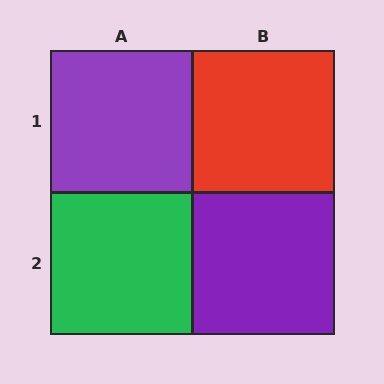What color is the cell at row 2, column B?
Purple.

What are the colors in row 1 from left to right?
Purple, red.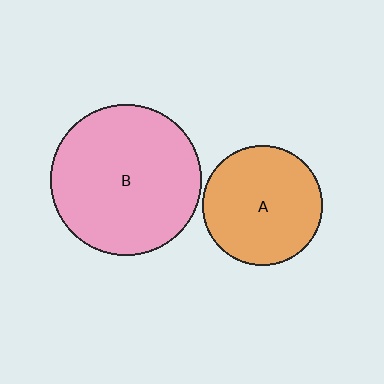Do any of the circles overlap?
No, none of the circles overlap.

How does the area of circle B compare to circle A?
Approximately 1.6 times.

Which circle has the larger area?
Circle B (pink).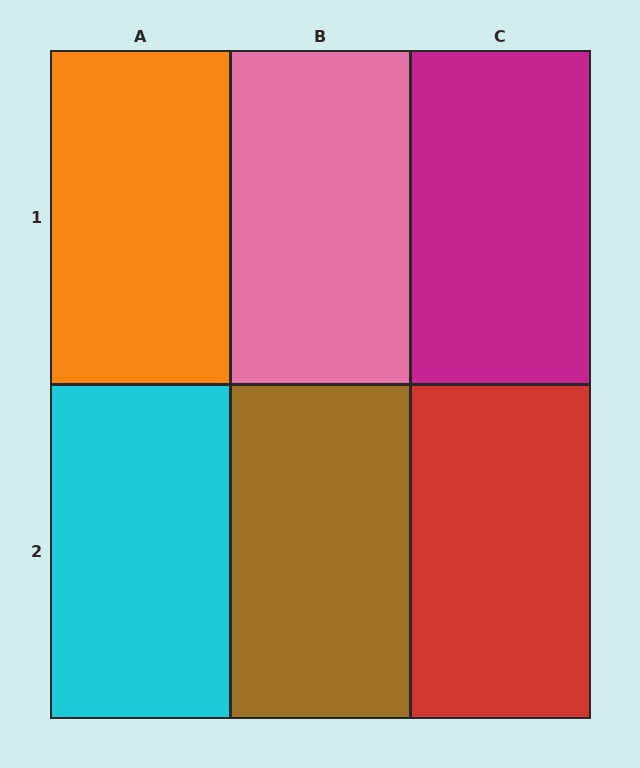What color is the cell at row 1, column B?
Pink.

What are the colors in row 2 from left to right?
Cyan, brown, red.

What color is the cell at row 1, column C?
Magenta.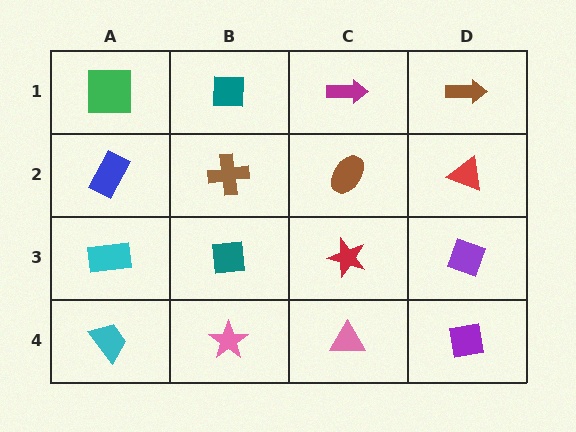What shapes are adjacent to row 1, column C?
A brown ellipse (row 2, column C), a teal square (row 1, column B), a brown arrow (row 1, column D).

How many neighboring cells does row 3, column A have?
3.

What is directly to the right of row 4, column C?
A purple square.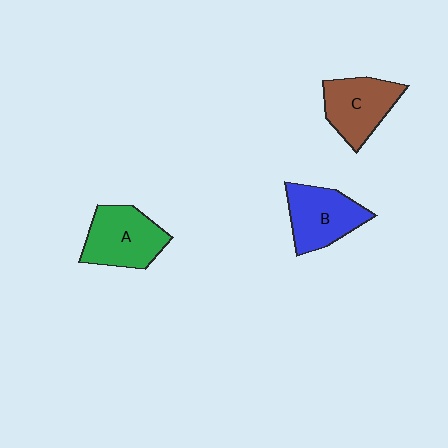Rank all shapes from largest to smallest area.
From largest to smallest: A (green), B (blue), C (brown).